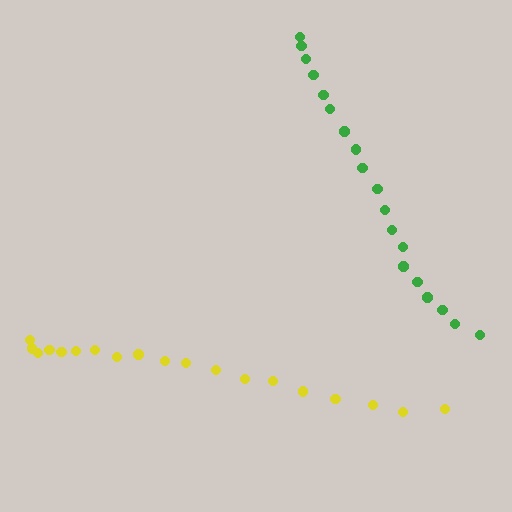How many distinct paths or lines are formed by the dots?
There are 2 distinct paths.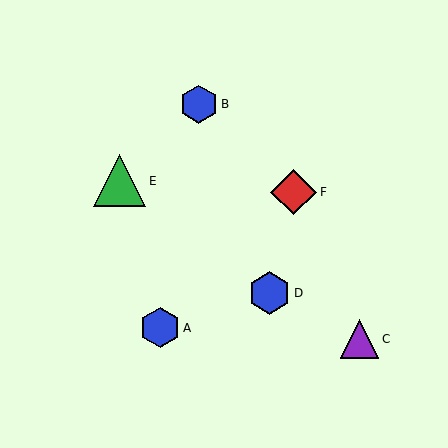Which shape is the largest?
The green triangle (labeled E) is the largest.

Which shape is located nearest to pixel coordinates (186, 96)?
The blue hexagon (labeled B) at (199, 104) is nearest to that location.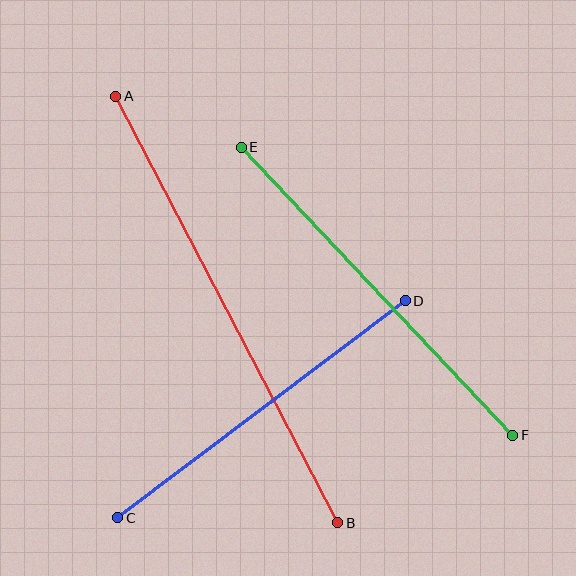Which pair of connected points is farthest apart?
Points A and B are farthest apart.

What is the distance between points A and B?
The distance is approximately 481 pixels.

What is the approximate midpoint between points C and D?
The midpoint is at approximately (261, 409) pixels.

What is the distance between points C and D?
The distance is approximately 360 pixels.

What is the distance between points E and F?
The distance is approximately 396 pixels.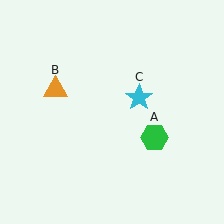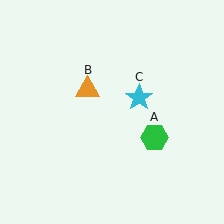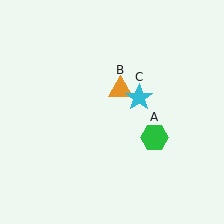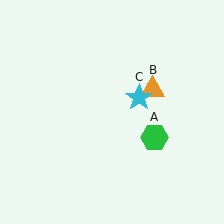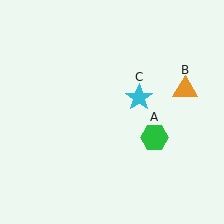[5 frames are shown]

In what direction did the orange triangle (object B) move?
The orange triangle (object B) moved right.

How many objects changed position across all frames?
1 object changed position: orange triangle (object B).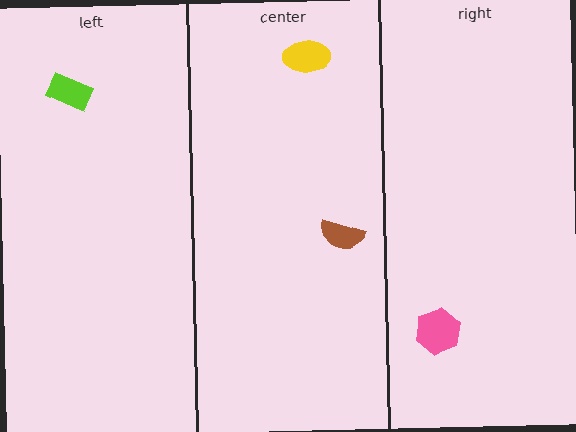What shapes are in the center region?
The yellow ellipse, the brown semicircle.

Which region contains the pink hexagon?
The right region.